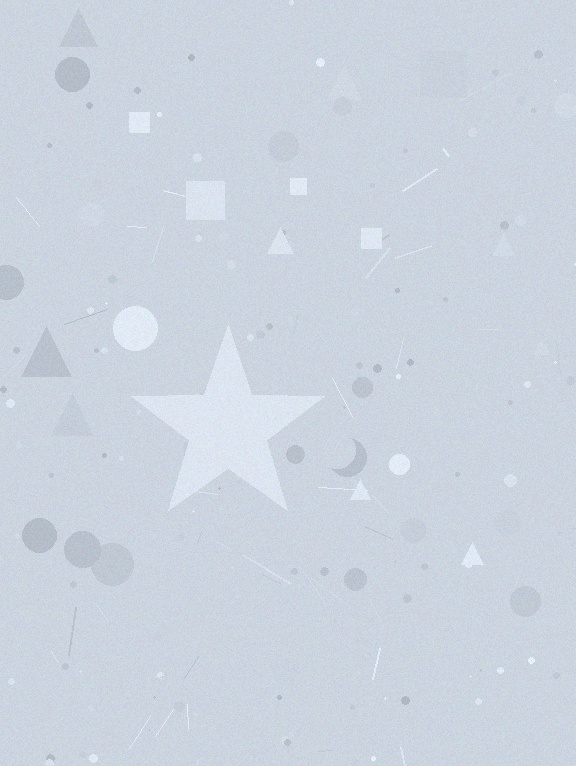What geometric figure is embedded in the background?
A star is embedded in the background.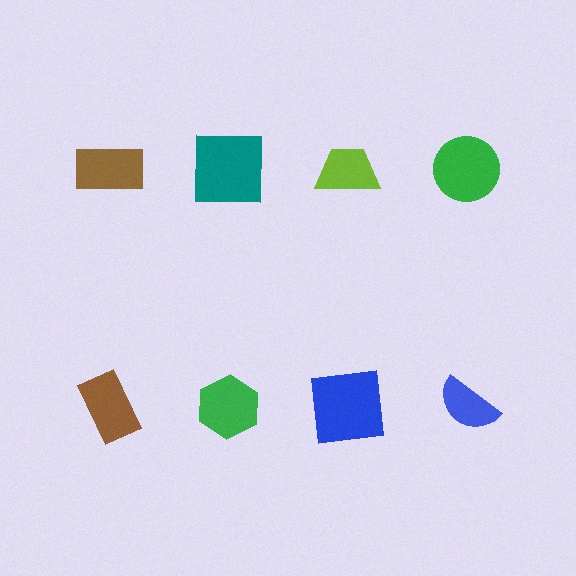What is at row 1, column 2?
A teal square.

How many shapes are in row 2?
4 shapes.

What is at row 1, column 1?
A brown rectangle.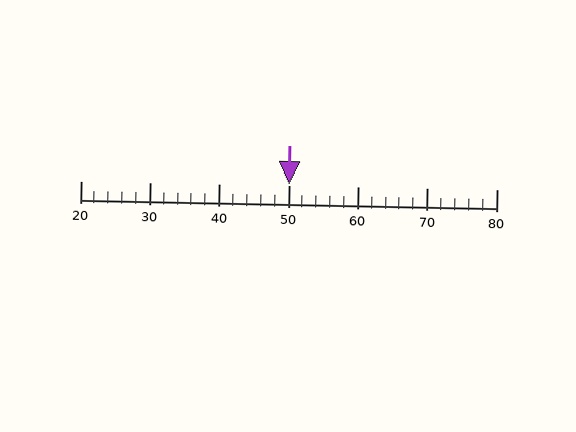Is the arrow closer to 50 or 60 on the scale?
The arrow is closer to 50.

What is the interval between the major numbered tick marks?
The major tick marks are spaced 10 units apart.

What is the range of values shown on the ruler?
The ruler shows values from 20 to 80.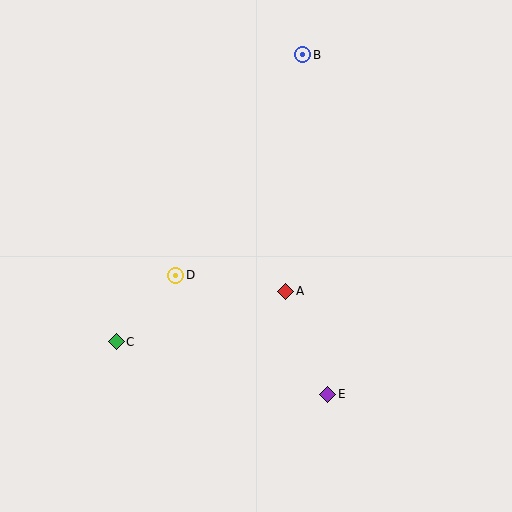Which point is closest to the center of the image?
Point A at (286, 291) is closest to the center.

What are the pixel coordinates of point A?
Point A is at (286, 291).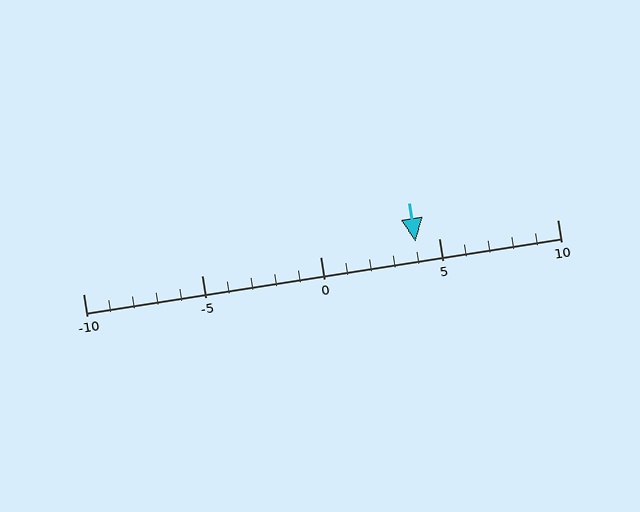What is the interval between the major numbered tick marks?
The major tick marks are spaced 5 units apart.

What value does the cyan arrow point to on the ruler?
The cyan arrow points to approximately 4.